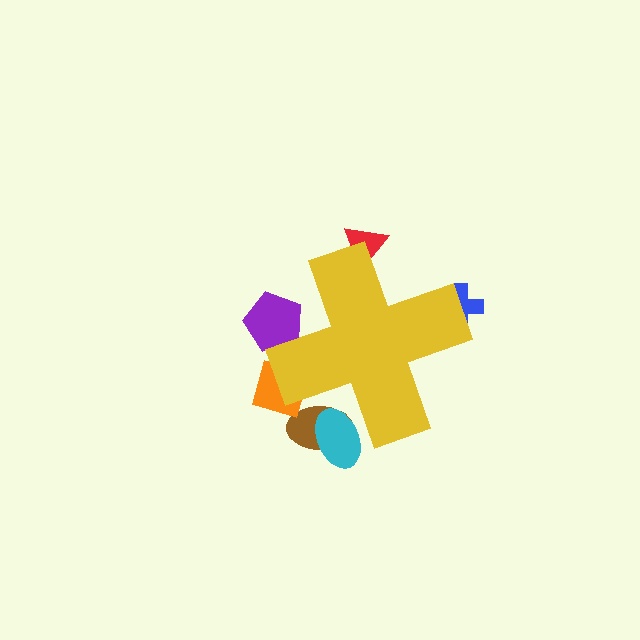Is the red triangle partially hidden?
Yes, the red triangle is partially hidden behind the yellow cross.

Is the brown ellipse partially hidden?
Yes, the brown ellipse is partially hidden behind the yellow cross.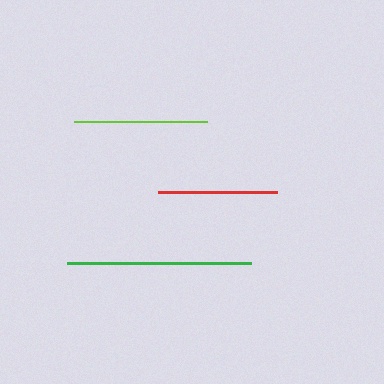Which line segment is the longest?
The green line is the longest at approximately 184 pixels.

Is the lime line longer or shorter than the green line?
The green line is longer than the lime line.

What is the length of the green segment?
The green segment is approximately 184 pixels long.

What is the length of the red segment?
The red segment is approximately 118 pixels long.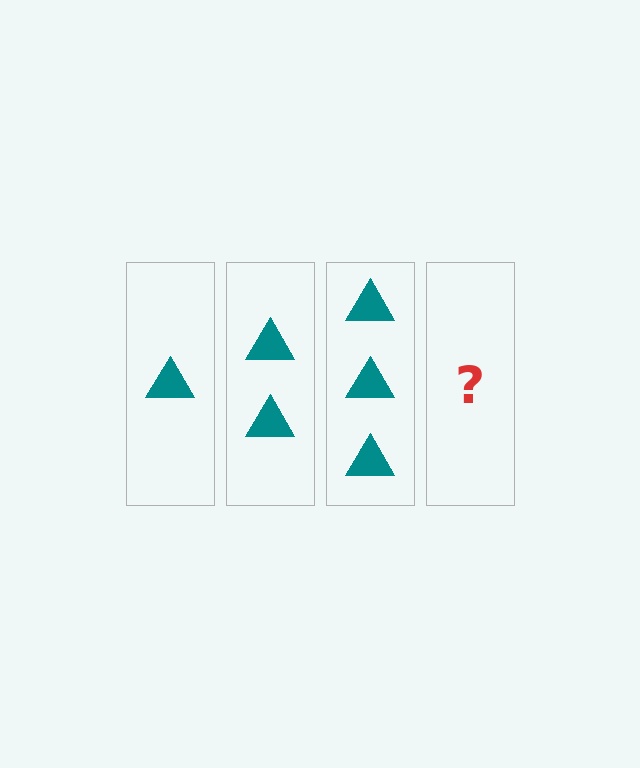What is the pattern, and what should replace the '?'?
The pattern is that each step adds one more triangle. The '?' should be 4 triangles.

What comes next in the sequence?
The next element should be 4 triangles.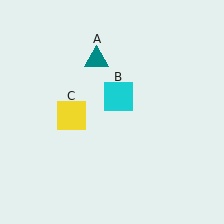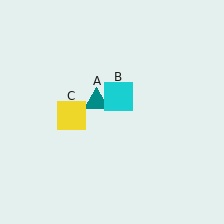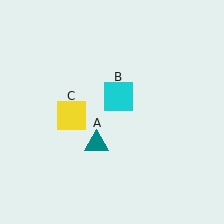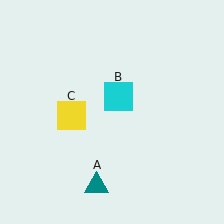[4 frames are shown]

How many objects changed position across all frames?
1 object changed position: teal triangle (object A).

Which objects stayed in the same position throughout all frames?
Cyan square (object B) and yellow square (object C) remained stationary.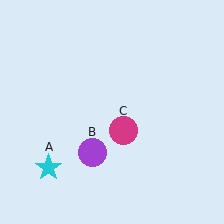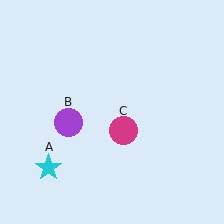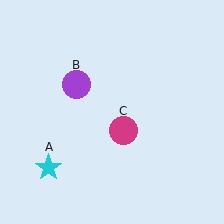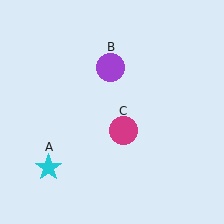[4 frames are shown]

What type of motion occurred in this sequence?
The purple circle (object B) rotated clockwise around the center of the scene.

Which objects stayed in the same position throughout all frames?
Cyan star (object A) and magenta circle (object C) remained stationary.